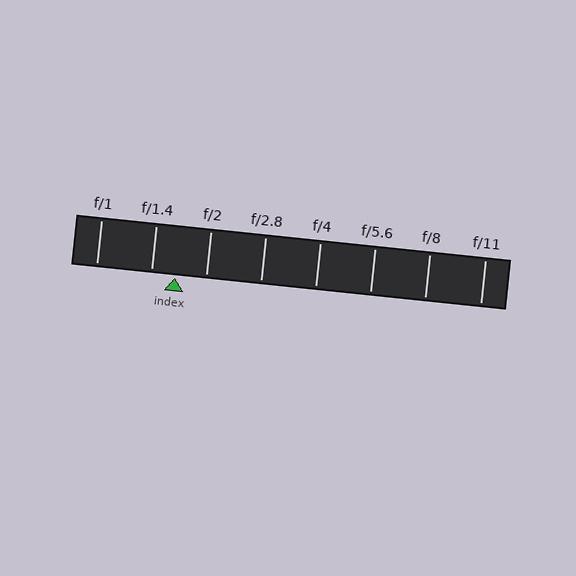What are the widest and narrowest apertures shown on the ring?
The widest aperture shown is f/1 and the narrowest is f/11.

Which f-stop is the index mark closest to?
The index mark is closest to f/1.4.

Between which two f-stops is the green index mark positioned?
The index mark is between f/1.4 and f/2.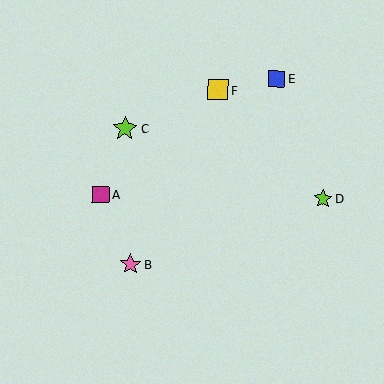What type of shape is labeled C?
Shape C is a lime star.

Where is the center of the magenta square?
The center of the magenta square is at (101, 195).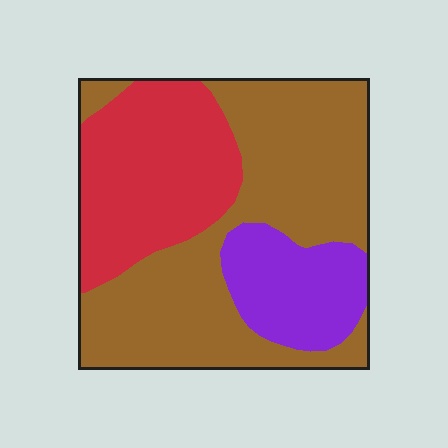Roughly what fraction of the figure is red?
Red covers roughly 30% of the figure.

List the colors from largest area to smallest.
From largest to smallest: brown, red, purple.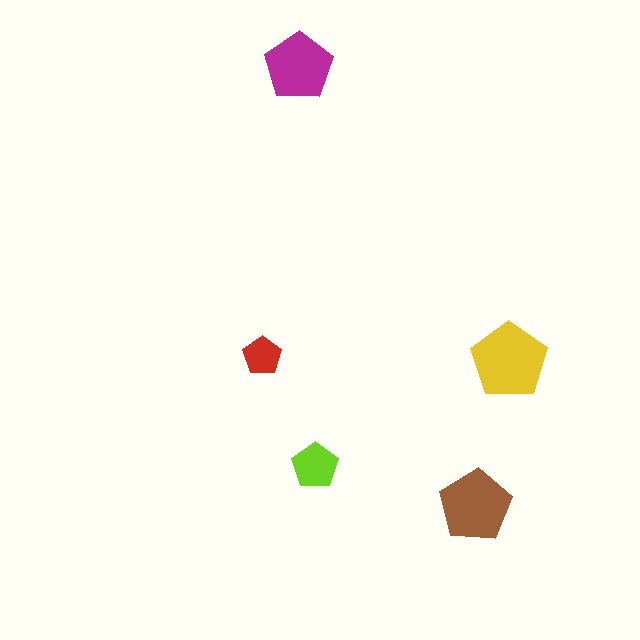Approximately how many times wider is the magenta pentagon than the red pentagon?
About 2 times wider.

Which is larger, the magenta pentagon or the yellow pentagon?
The yellow one.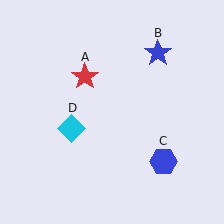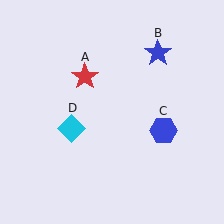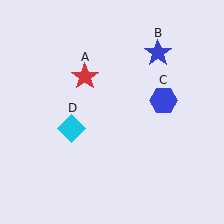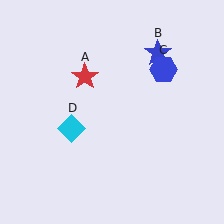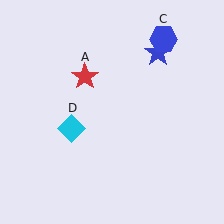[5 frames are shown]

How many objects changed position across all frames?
1 object changed position: blue hexagon (object C).